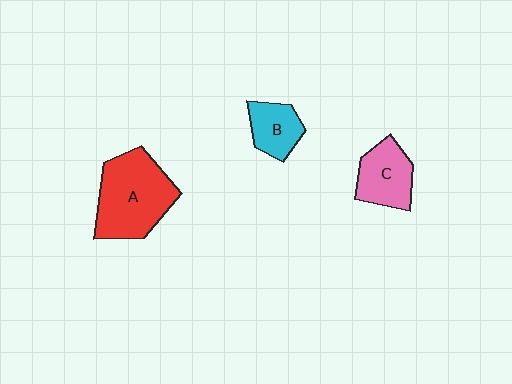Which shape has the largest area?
Shape A (red).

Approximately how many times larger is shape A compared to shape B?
Approximately 2.2 times.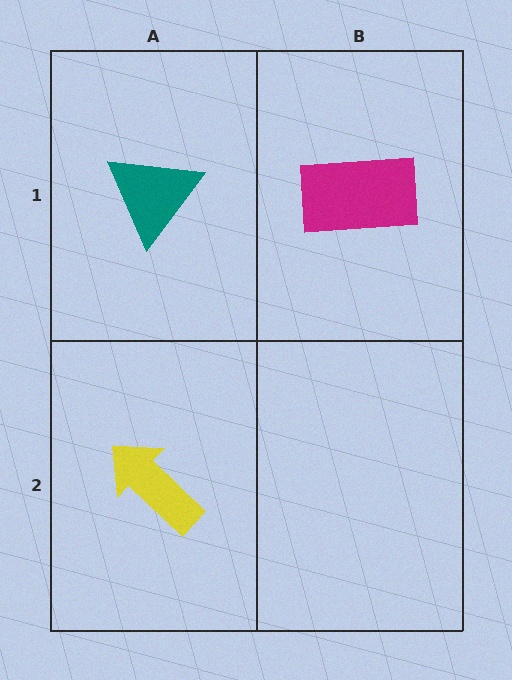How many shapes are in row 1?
2 shapes.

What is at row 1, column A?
A teal triangle.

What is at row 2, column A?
A yellow arrow.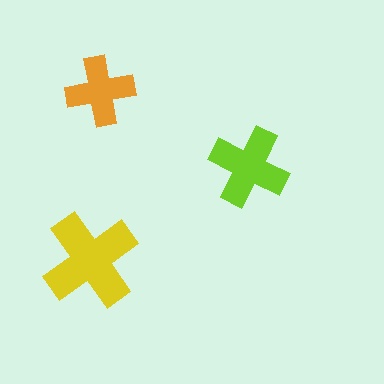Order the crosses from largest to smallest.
the yellow one, the lime one, the orange one.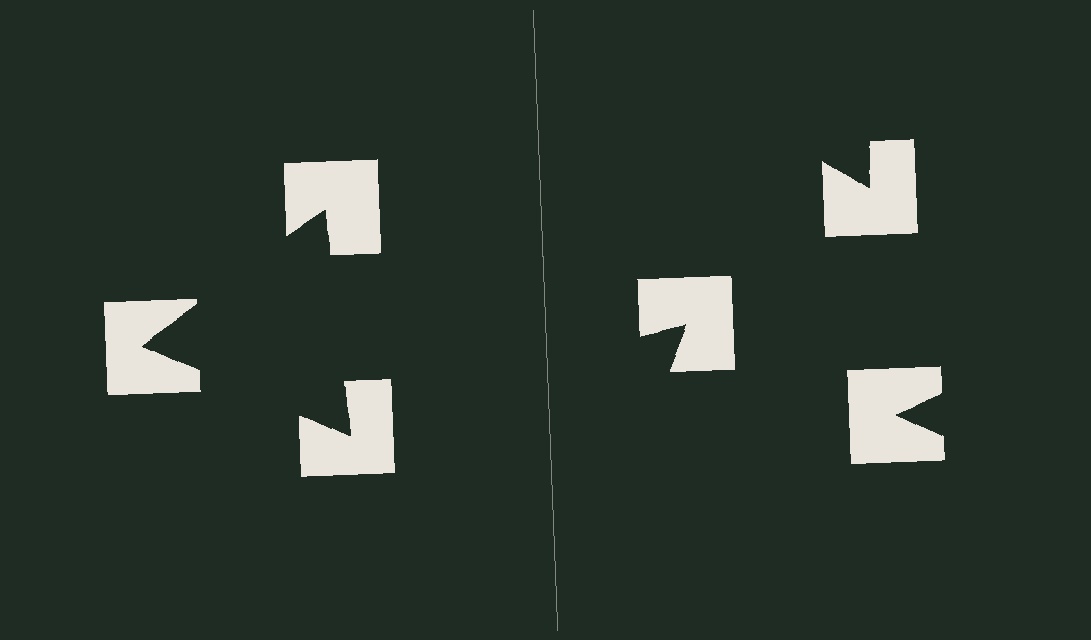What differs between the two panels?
The notched squares are positioned identically on both sides; only the wedge orientations differ. On the left they align to a triangle; on the right they are misaligned.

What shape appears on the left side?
An illusory triangle.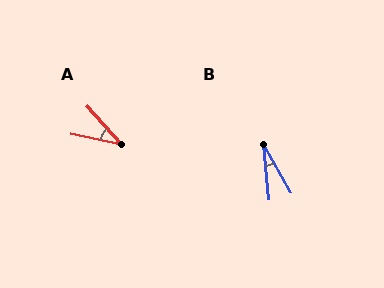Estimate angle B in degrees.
Approximately 23 degrees.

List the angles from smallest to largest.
B (23°), A (36°).